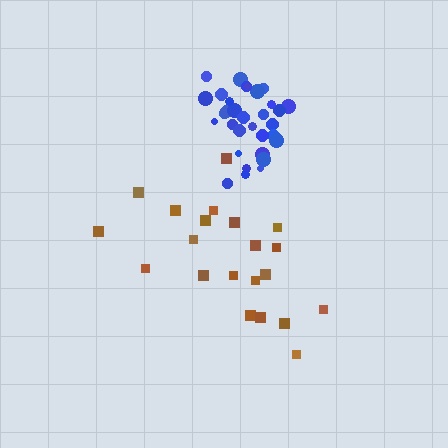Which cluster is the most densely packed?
Blue.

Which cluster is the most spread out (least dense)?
Brown.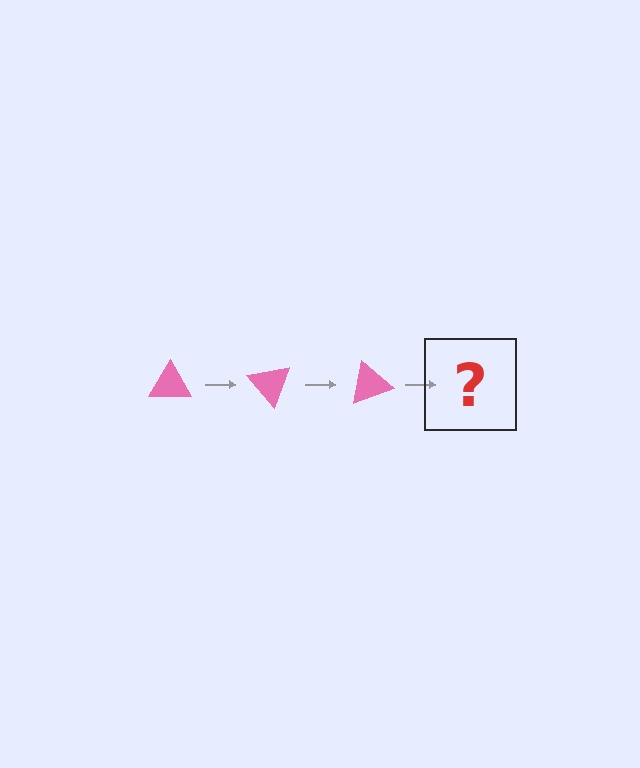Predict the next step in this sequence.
The next step is a pink triangle rotated 150 degrees.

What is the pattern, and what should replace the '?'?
The pattern is that the triangle rotates 50 degrees each step. The '?' should be a pink triangle rotated 150 degrees.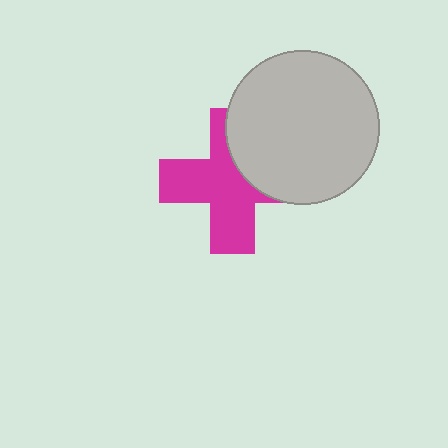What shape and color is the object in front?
The object in front is a light gray circle.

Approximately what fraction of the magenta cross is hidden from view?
Roughly 35% of the magenta cross is hidden behind the light gray circle.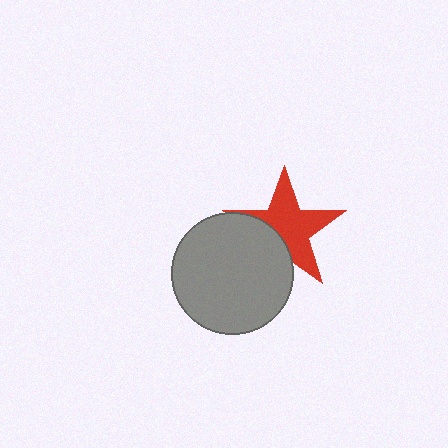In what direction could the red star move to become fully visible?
The red star could move toward the upper-right. That would shift it out from behind the gray circle entirely.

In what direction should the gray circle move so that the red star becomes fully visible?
The gray circle should move toward the lower-left. That is the shortest direction to clear the overlap and leave the red star fully visible.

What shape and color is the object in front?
The object in front is a gray circle.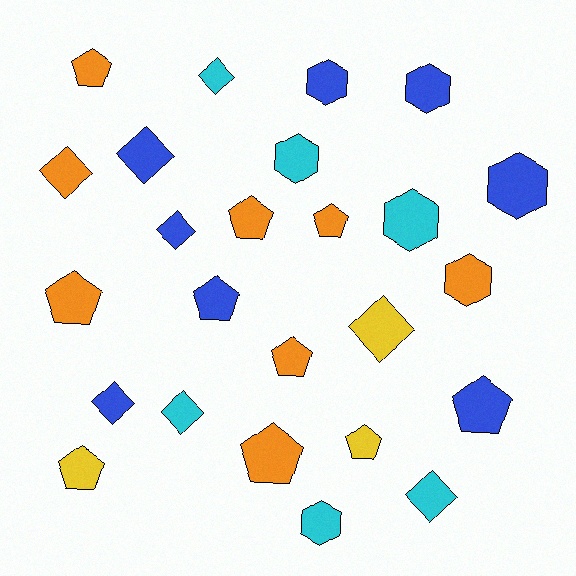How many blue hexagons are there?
There are 3 blue hexagons.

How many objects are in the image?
There are 25 objects.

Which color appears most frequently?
Orange, with 8 objects.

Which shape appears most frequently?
Pentagon, with 10 objects.